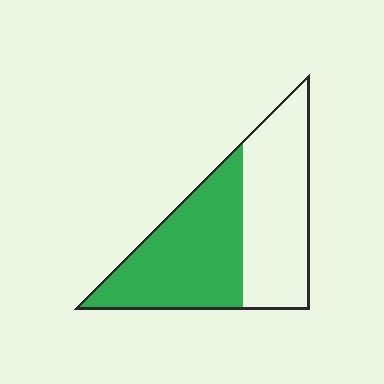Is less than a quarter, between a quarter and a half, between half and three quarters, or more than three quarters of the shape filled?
Between half and three quarters.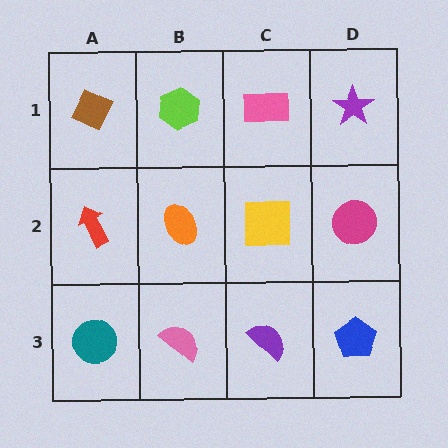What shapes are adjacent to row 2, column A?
A brown diamond (row 1, column A), a teal circle (row 3, column A), an orange ellipse (row 2, column B).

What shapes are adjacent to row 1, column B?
An orange ellipse (row 2, column B), a brown diamond (row 1, column A), a pink rectangle (row 1, column C).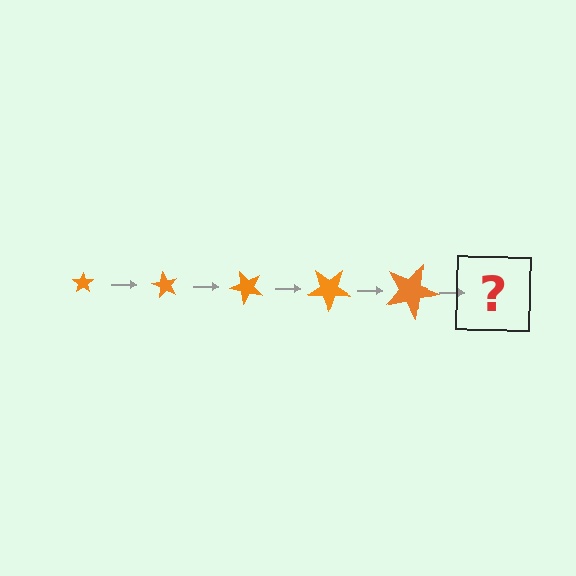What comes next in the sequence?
The next element should be a star, larger than the previous one and rotated 300 degrees from the start.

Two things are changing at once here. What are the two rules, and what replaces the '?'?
The two rules are that the star grows larger each step and it rotates 60 degrees each step. The '?' should be a star, larger than the previous one and rotated 300 degrees from the start.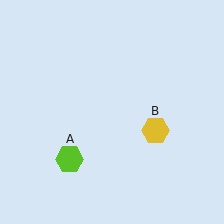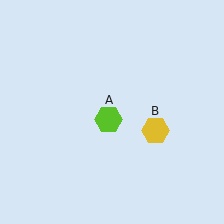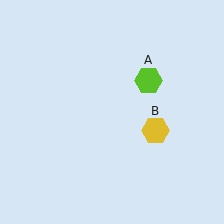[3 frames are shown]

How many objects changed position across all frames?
1 object changed position: lime hexagon (object A).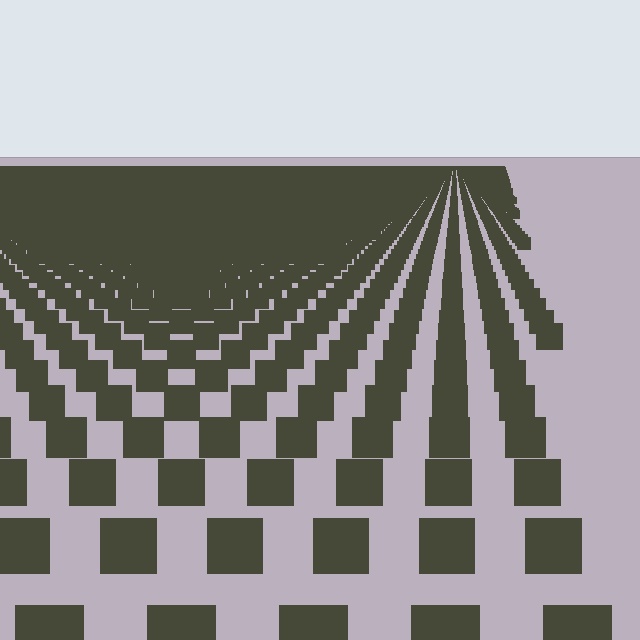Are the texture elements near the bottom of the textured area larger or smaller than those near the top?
Larger. Near the bottom, elements are closer to the viewer and appear at a bigger on-screen size.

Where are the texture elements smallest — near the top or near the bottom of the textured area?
Near the top.